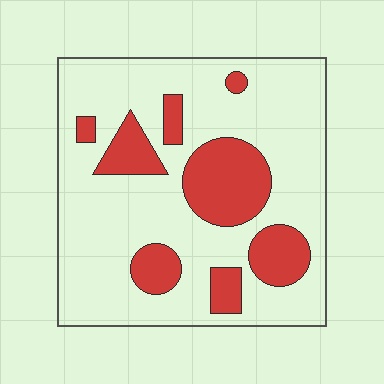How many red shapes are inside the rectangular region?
8.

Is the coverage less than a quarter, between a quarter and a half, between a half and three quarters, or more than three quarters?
Less than a quarter.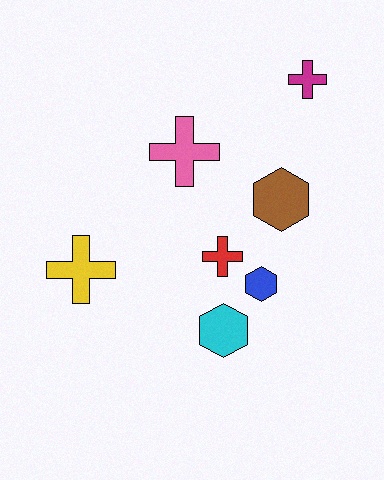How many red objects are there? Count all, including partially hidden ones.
There is 1 red object.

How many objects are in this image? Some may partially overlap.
There are 7 objects.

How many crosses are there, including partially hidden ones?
There are 4 crosses.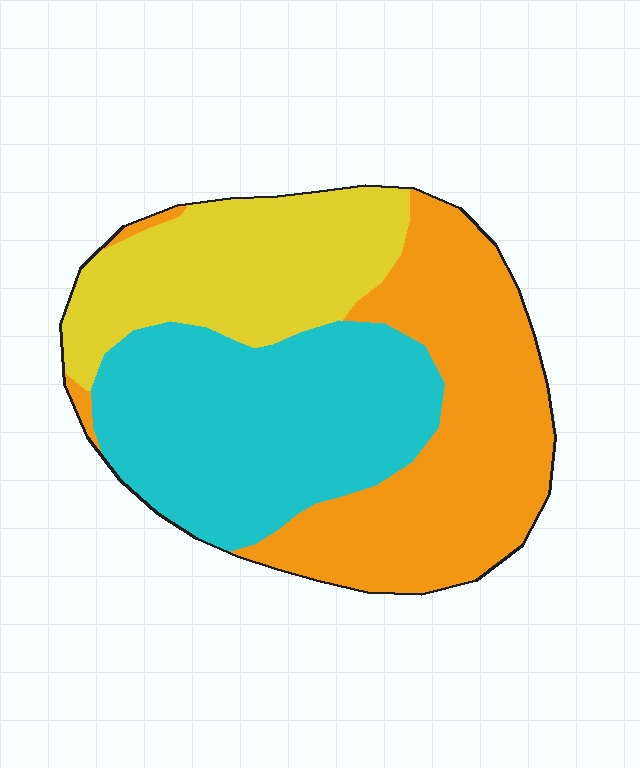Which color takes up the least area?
Yellow, at roughly 25%.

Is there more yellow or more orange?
Orange.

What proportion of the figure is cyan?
Cyan covers about 35% of the figure.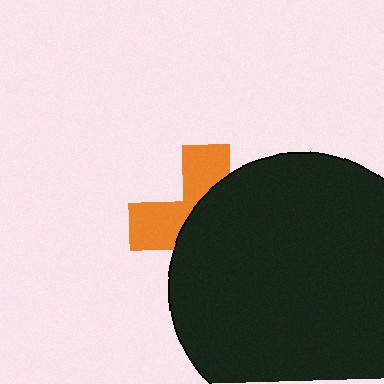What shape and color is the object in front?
The object in front is a black circle.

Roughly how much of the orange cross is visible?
A small part of it is visible (roughly 37%).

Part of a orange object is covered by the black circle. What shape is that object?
It is a cross.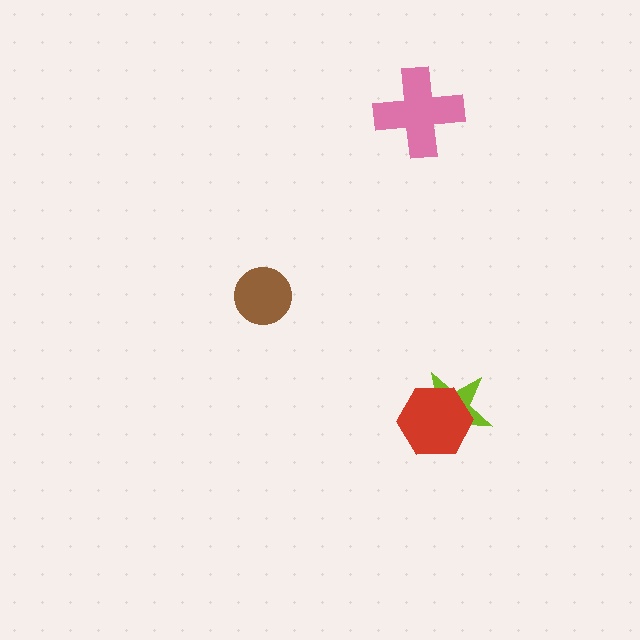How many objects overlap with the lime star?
1 object overlaps with the lime star.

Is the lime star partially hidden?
Yes, it is partially covered by another shape.